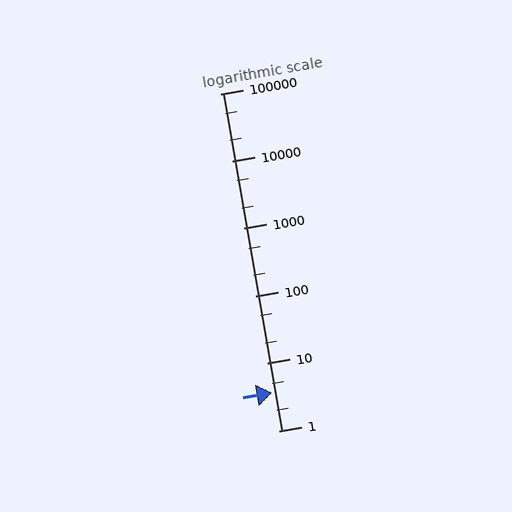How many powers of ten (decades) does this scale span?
The scale spans 5 decades, from 1 to 100000.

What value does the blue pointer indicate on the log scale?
The pointer indicates approximately 3.6.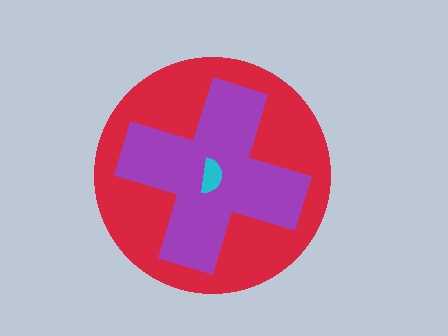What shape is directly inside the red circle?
The purple cross.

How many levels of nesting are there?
3.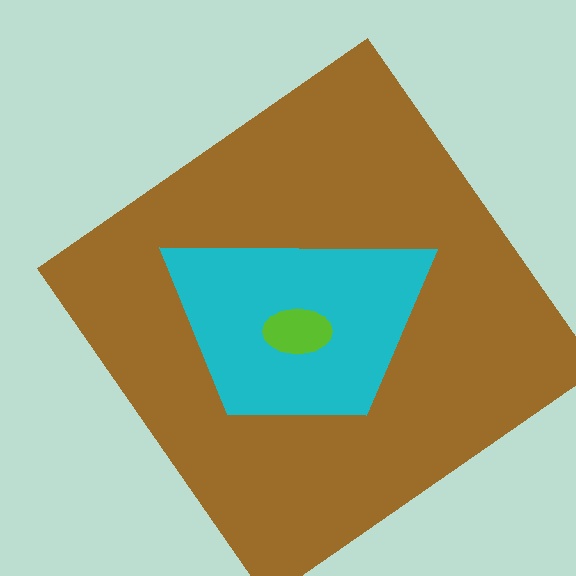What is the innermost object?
The lime ellipse.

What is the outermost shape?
The brown diamond.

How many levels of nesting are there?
3.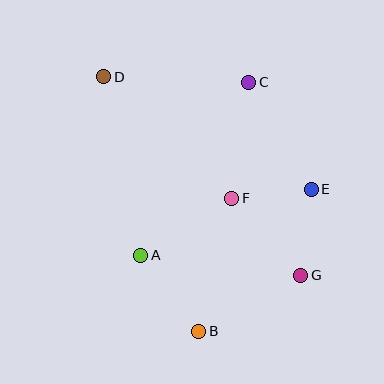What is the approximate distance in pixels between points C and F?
The distance between C and F is approximately 117 pixels.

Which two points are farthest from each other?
Points D and G are farthest from each other.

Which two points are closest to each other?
Points E and F are closest to each other.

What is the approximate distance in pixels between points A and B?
The distance between A and B is approximately 96 pixels.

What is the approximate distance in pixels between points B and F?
The distance between B and F is approximately 137 pixels.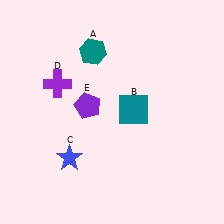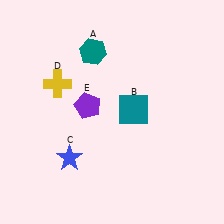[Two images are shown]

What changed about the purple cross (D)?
In Image 1, D is purple. In Image 2, it changed to yellow.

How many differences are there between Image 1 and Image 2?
There is 1 difference between the two images.